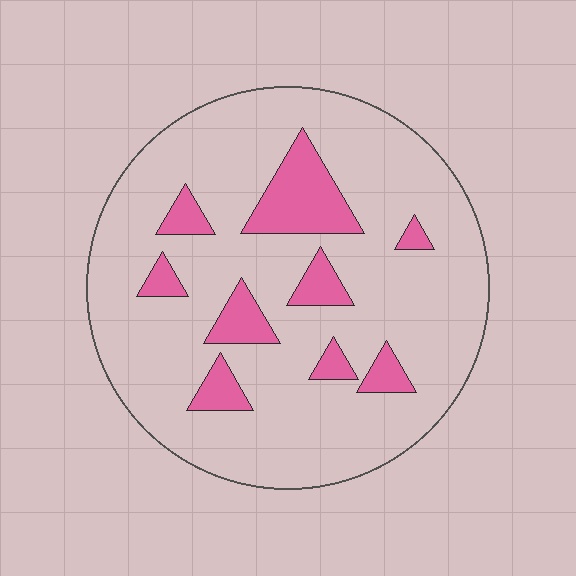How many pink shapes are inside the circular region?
9.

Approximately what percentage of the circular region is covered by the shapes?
Approximately 15%.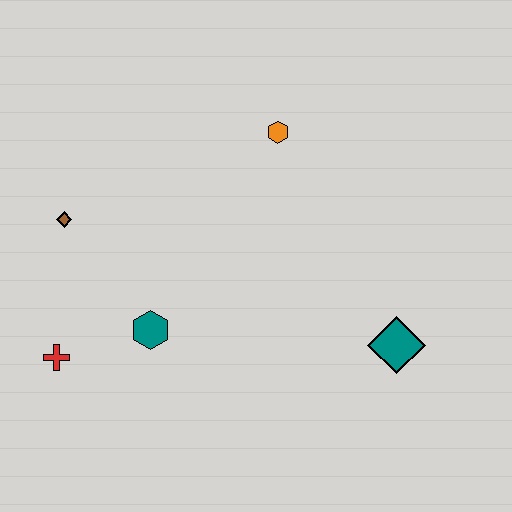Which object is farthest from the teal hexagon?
The teal diamond is farthest from the teal hexagon.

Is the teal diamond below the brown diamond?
Yes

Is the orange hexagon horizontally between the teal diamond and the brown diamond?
Yes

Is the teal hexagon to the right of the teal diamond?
No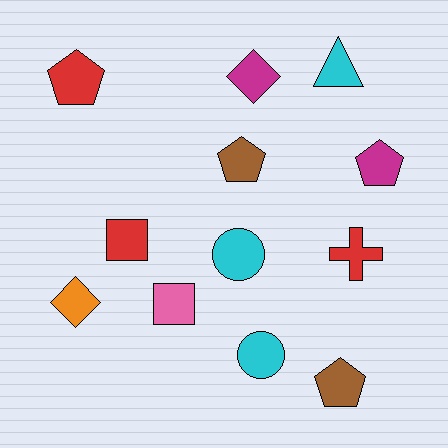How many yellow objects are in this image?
There are no yellow objects.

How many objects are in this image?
There are 12 objects.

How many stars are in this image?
There are no stars.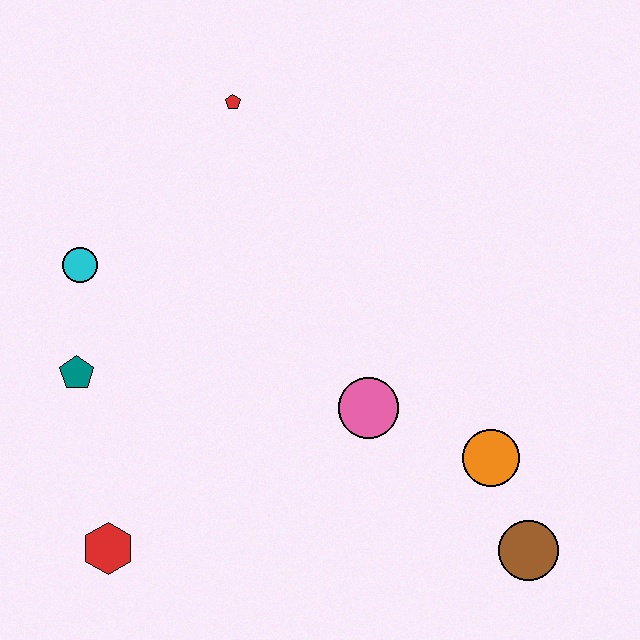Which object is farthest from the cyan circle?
The brown circle is farthest from the cyan circle.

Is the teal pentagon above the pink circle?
Yes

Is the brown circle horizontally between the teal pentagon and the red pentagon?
No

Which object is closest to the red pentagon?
The cyan circle is closest to the red pentagon.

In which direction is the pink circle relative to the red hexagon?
The pink circle is to the right of the red hexagon.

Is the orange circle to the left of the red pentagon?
No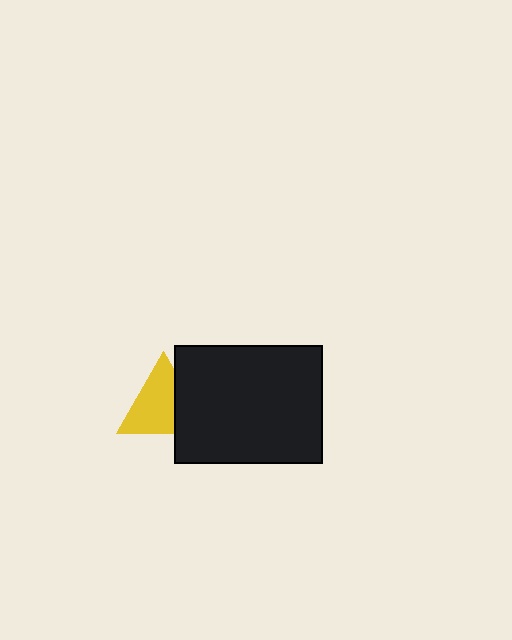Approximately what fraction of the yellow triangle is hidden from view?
Roughly 32% of the yellow triangle is hidden behind the black rectangle.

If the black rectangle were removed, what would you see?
You would see the complete yellow triangle.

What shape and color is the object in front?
The object in front is a black rectangle.